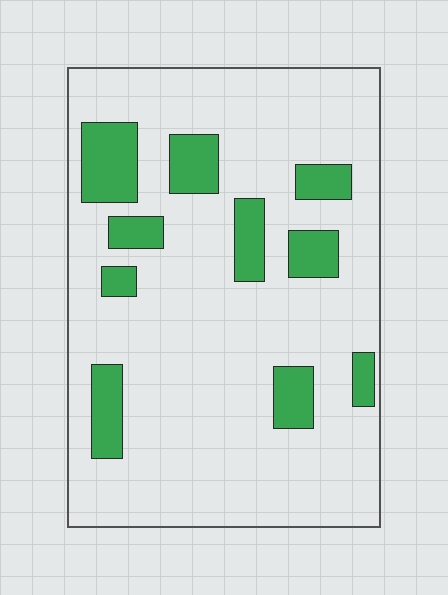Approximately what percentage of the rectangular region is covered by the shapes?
Approximately 15%.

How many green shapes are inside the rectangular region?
10.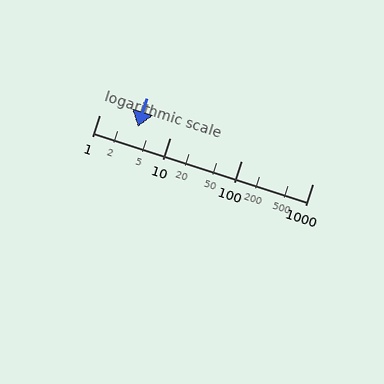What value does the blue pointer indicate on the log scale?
The pointer indicates approximately 3.5.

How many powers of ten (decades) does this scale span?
The scale spans 3 decades, from 1 to 1000.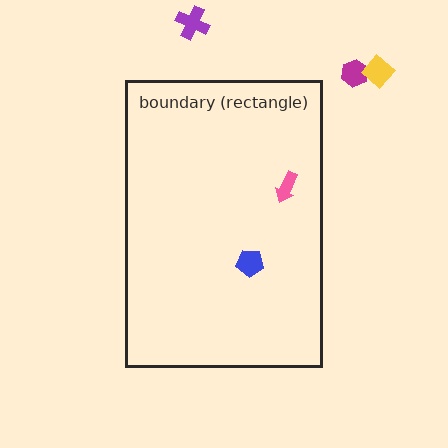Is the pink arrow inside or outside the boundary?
Inside.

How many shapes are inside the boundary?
2 inside, 3 outside.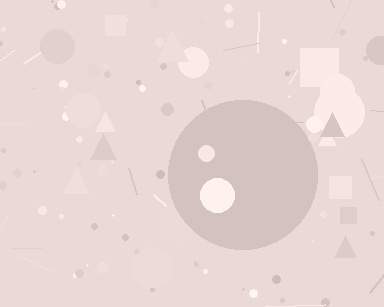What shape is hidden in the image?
A circle is hidden in the image.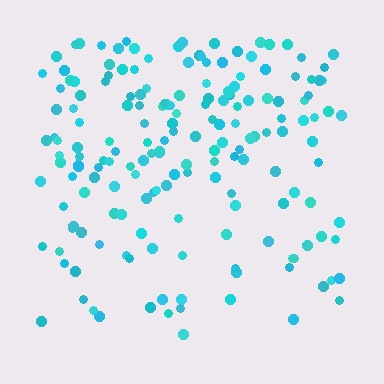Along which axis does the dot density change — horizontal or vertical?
Vertical.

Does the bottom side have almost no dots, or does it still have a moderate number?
Still a moderate number, just noticeably fewer than the top.